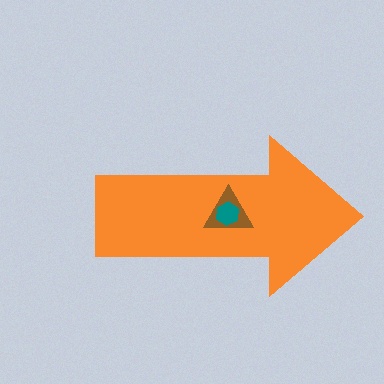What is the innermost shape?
The teal hexagon.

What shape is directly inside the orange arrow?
The brown triangle.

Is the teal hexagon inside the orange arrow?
Yes.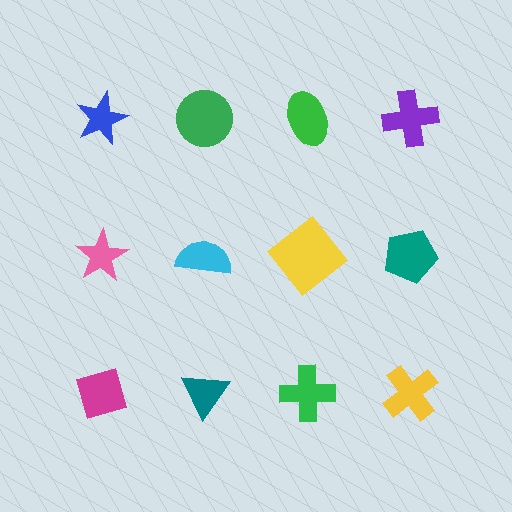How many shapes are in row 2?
4 shapes.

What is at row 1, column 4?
A purple cross.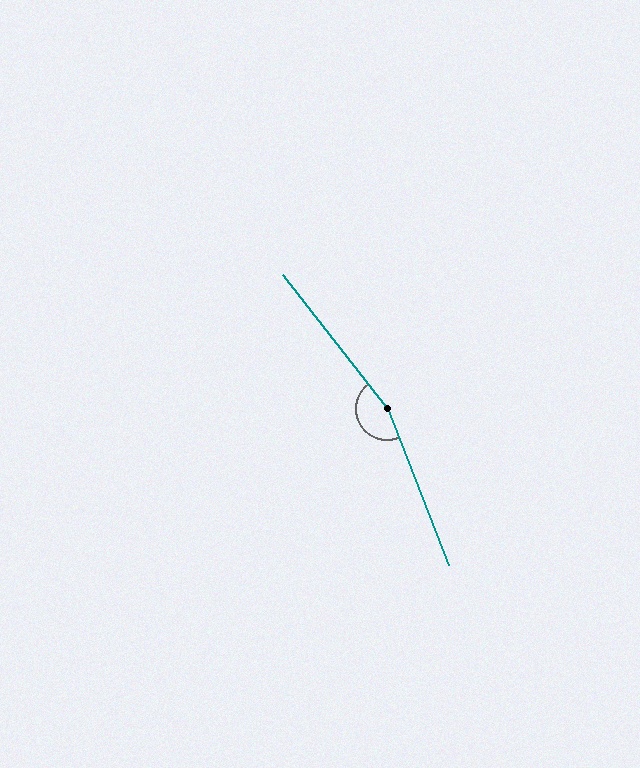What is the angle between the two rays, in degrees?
Approximately 163 degrees.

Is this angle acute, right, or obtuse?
It is obtuse.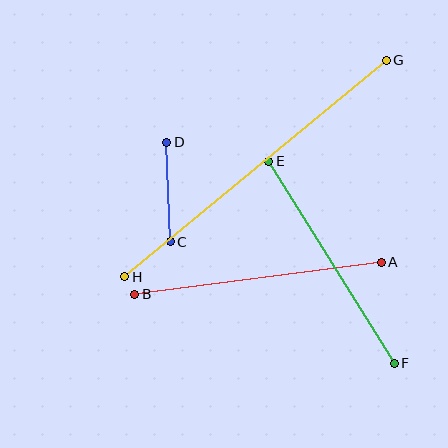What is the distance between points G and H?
The distance is approximately 340 pixels.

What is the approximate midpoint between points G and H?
The midpoint is at approximately (256, 169) pixels.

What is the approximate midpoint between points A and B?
The midpoint is at approximately (258, 278) pixels.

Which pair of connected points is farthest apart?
Points G and H are farthest apart.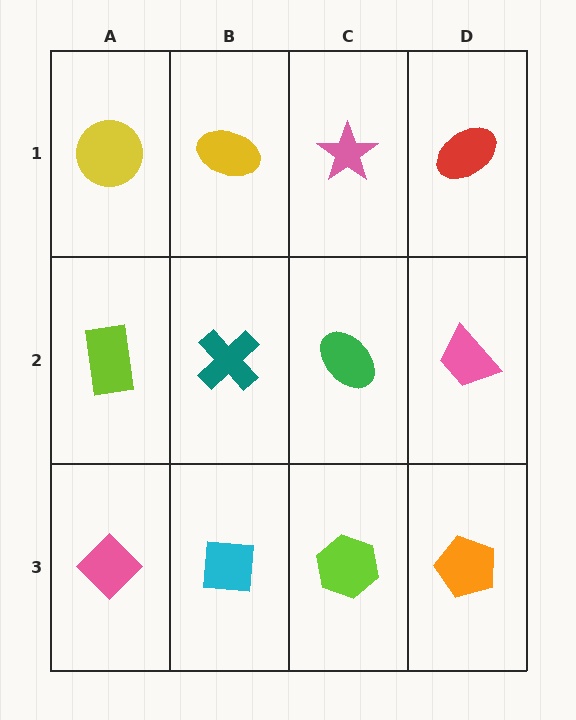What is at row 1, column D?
A red ellipse.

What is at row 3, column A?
A pink diamond.